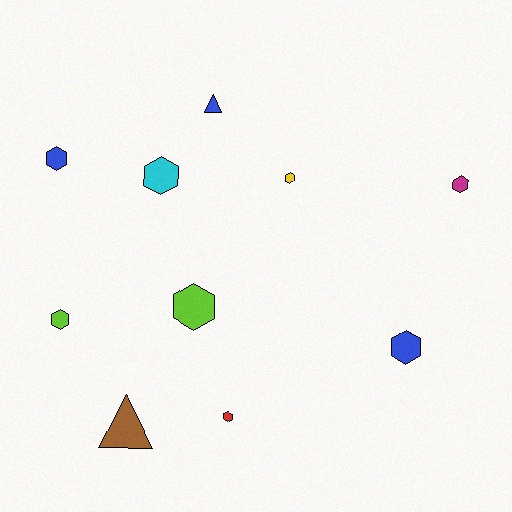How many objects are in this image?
There are 10 objects.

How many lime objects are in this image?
There are 2 lime objects.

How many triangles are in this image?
There are 2 triangles.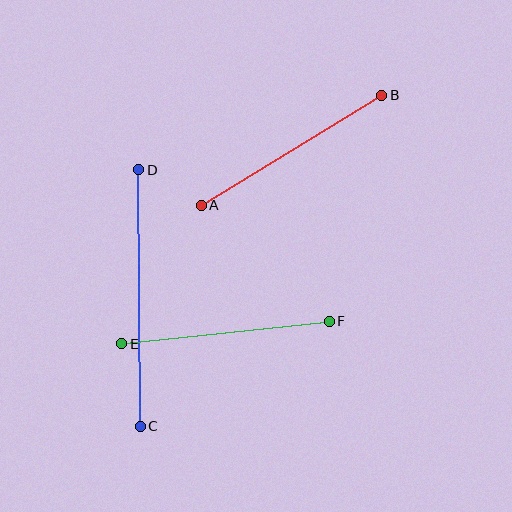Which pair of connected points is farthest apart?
Points C and D are farthest apart.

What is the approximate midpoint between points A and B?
The midpoint is at approximately (291, 150) pixels.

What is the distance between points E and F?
The distance is approximately 209 pixels.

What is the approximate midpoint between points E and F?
The midpoint is at approximately (225, 333) pixels.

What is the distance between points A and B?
The distance is approximately 211 pixels.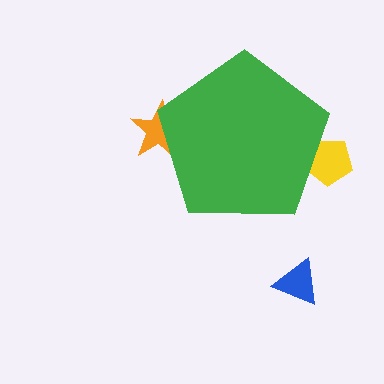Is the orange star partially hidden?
Yes, the orange star is partially hidden behind the green pentagon.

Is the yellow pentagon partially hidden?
Yes, the yellow pentagon is partially hidden behind the green pentagon.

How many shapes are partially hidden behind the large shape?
2 shapes are partially hidden.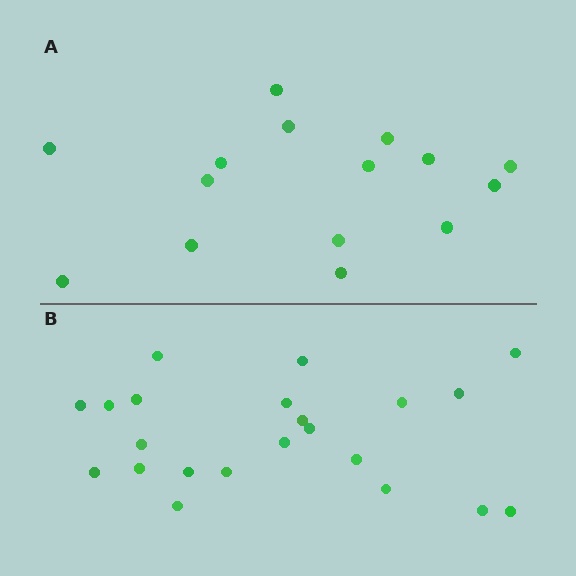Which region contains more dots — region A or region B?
Region B (the bottom region) has more dots.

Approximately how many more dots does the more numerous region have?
Region B has roughly 8 or so more dots than region A.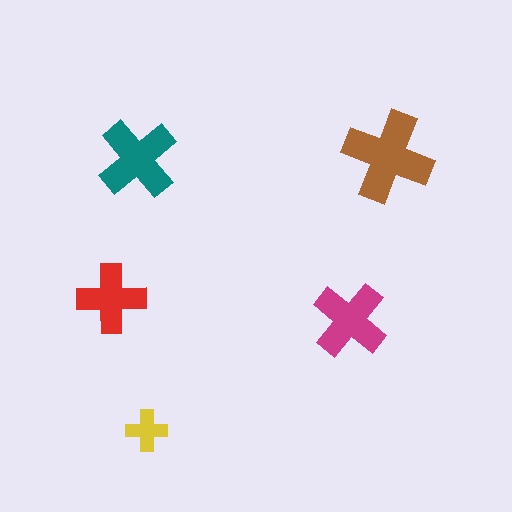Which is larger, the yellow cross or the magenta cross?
The magenta one.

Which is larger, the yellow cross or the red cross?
The red one.